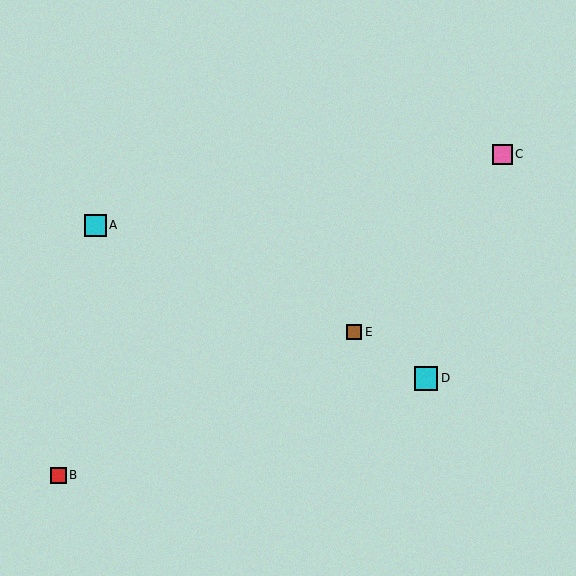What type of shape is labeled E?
Shape E is a brown square.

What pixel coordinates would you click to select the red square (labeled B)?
Click at (58, 475) to select the red square B.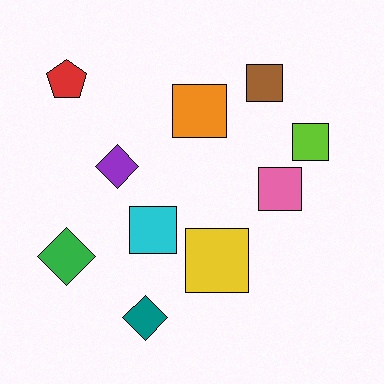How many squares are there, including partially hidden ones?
There are 6 squares.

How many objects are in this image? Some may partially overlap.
There are 10 objects.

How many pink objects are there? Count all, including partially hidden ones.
There is 1 pink object.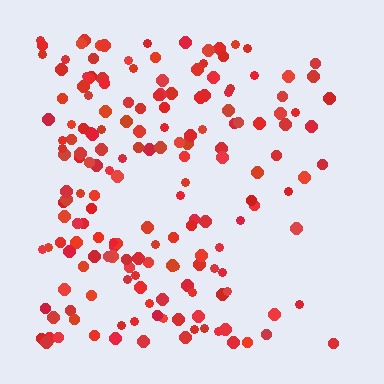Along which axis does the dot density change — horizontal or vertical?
Horizontal.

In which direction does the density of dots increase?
From right to left, with the left side densest.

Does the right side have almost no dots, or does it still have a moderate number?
Still a moderate number, just noticeably fewer than the left.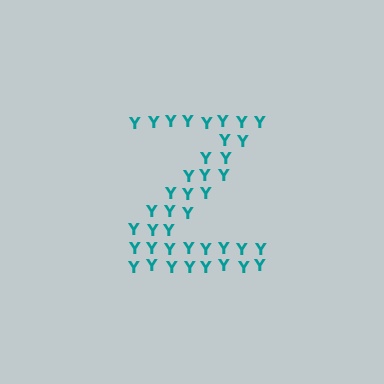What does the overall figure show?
The overall figure shows the letter Z.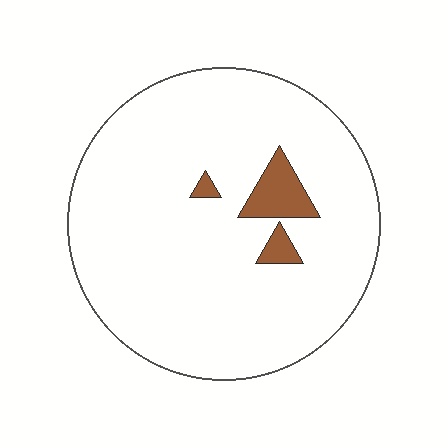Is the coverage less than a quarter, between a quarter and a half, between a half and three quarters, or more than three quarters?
Less than a quarter.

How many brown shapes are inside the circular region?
3.